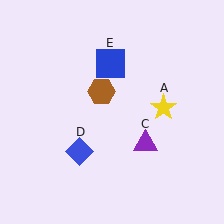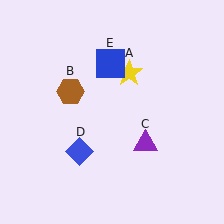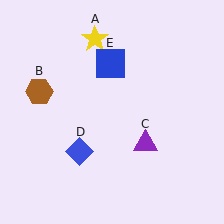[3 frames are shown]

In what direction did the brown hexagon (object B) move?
The brown hexagon (object B) moved left.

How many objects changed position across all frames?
2 objects changed position: yellow star (object A), brown hexagon (object B).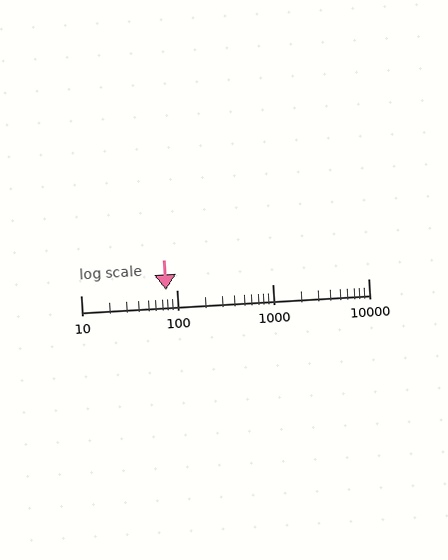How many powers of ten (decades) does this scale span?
The scale spans 3 decades, from 10 to 10000.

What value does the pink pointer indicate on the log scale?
The pointer indicates approximately 78.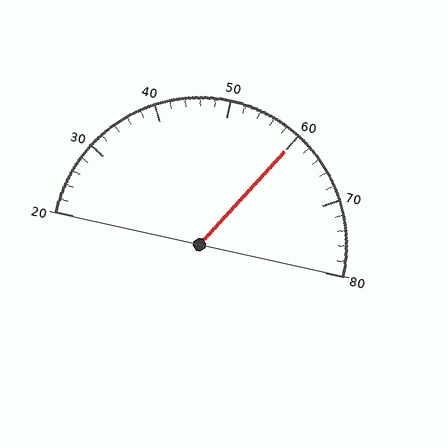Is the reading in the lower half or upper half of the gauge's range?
The reading is in the upper half of the range (20 to 80).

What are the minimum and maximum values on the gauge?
The gauge ranges from 20 to 80.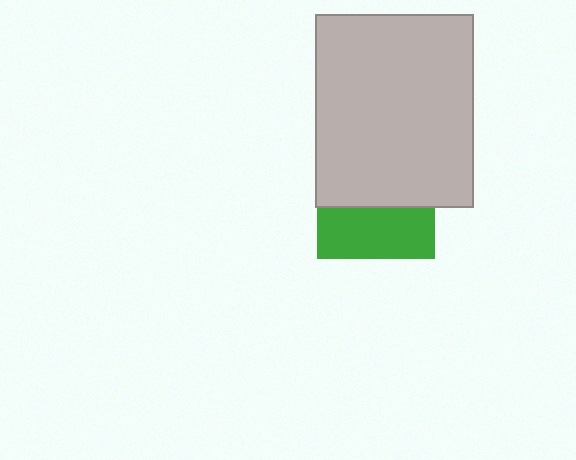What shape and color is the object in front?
The object in front is a light gray rectangle.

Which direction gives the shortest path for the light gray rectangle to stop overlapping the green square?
Moving up gives the shortest separation.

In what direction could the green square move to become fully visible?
The green square could move down. That would shift it out from behind the light gray rectangle entirely.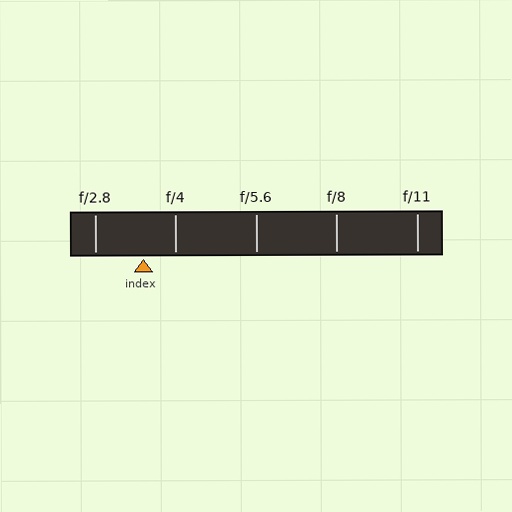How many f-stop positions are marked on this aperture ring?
There are 5 f-stop positions marked.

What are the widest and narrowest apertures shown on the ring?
The widest aperture shown is f/2.8 and the narrowest is f/11.